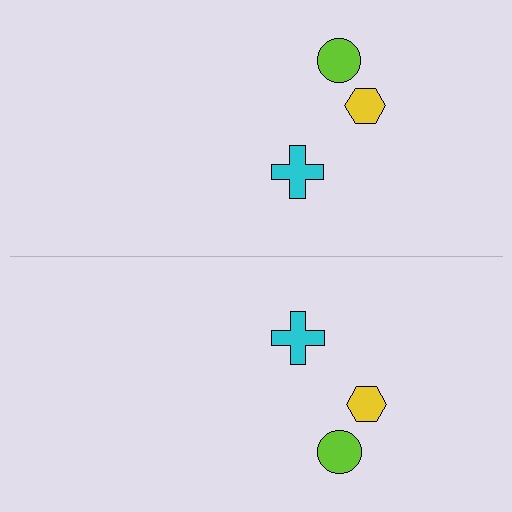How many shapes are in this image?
There are 6 shapes in this image.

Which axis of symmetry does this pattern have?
The pattern has a horizontal axis of symmetry running through the center of the image.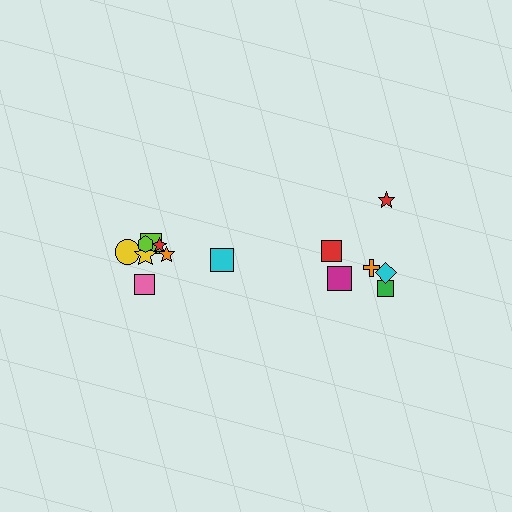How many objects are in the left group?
There are 8 objects.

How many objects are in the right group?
There are 6 objects.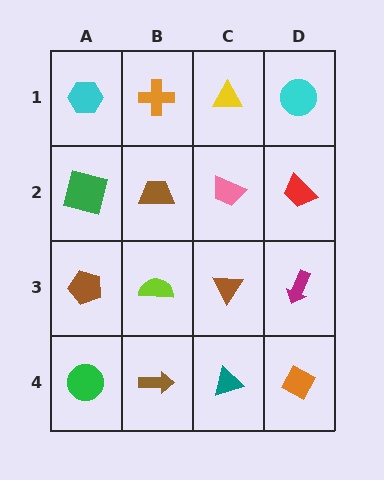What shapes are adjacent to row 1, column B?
A brown trapezoid (row 2, column B), a cyan hexagon (row 1, column A), a yellow triangle (row 1, column C).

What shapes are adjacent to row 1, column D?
A red trapezoid (row 2, column D), a yellow triangle (row 1, column C).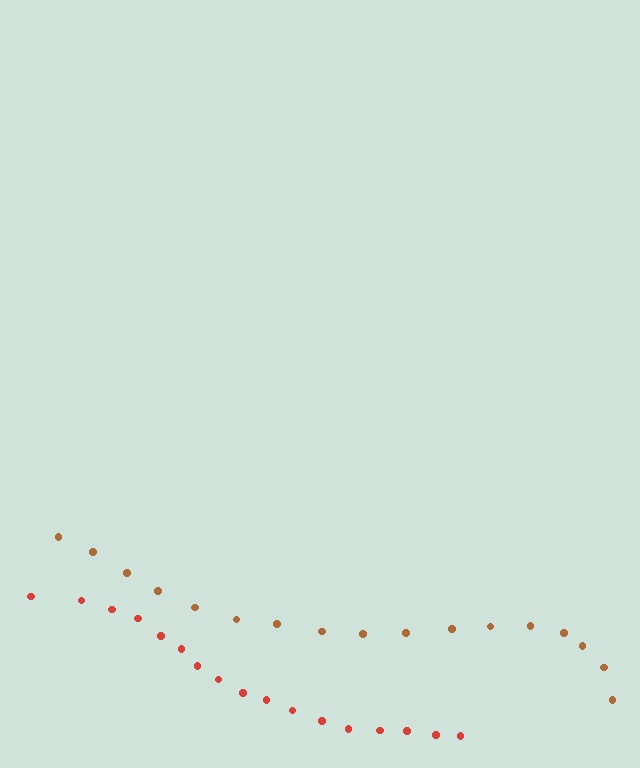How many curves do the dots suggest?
There are 2 distinct paths.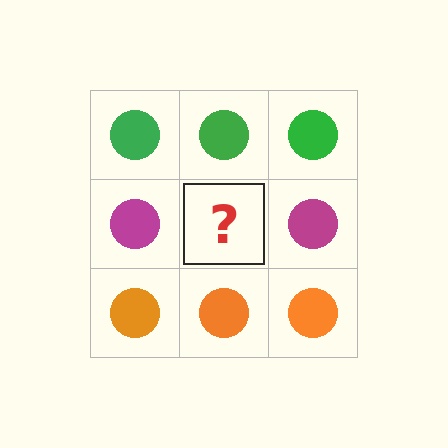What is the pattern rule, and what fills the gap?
The rule is that each row has a consistent color. The gap should be filled with a magenta circle.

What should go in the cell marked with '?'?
The missing cell should contain a magenta circle.